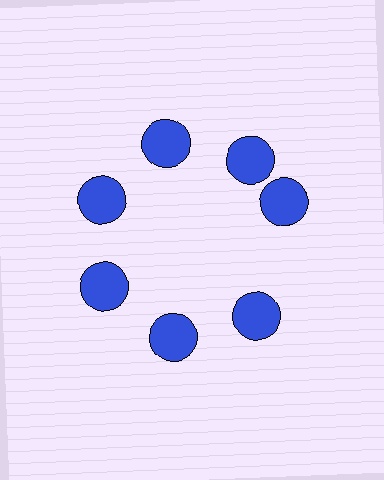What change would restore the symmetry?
The symmetry would be restored by rotating it back into even spacing with its neighbors so that all 7 circles sit at equal angles and equal distance from the center.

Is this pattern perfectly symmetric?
No. The 7 blue circles are arranged in a ring, but one element near the 3 o'clock position is rotated out of alignment along the ring, breaking the 7-fold rotational symmetry.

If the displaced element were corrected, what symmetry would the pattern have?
It would have 7-fold rotational symmetry — the pattern would map onto itself every 51 degrees.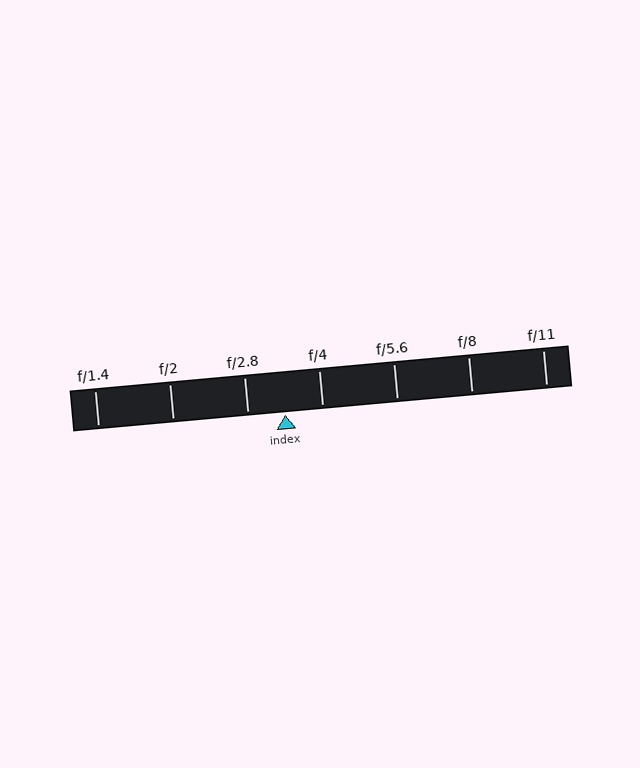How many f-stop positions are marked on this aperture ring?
There are 7 f-stop positions marked.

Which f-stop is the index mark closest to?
The index mark is closest to f/4.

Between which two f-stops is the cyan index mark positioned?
The index mark is between f/2.8 and f/4.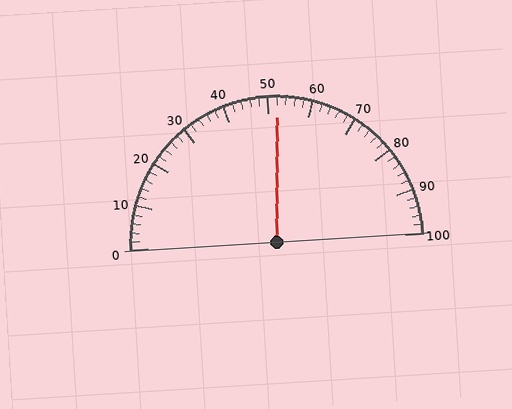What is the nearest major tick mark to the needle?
The nearest major tick mark is 50.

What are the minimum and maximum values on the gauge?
The gauge ranges from 0 to 100.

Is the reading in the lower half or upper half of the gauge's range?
The reading is in the upper half of the range (0 to 100).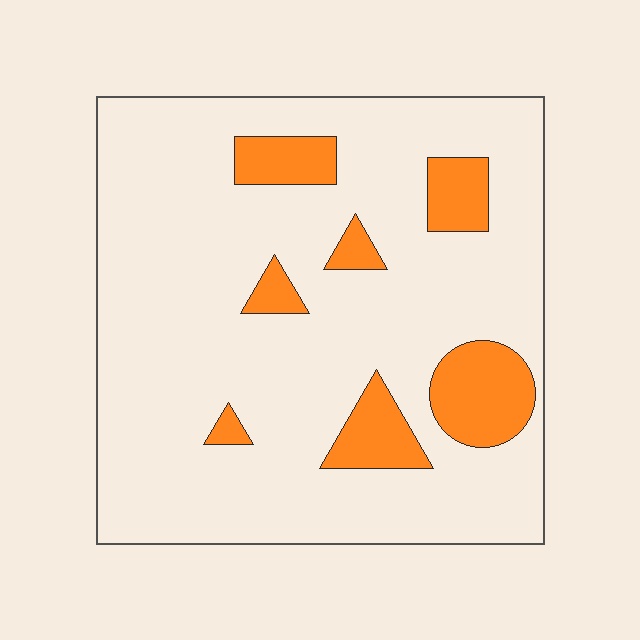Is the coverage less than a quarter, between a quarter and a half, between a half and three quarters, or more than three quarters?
Less than a quarter.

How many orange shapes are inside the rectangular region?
7.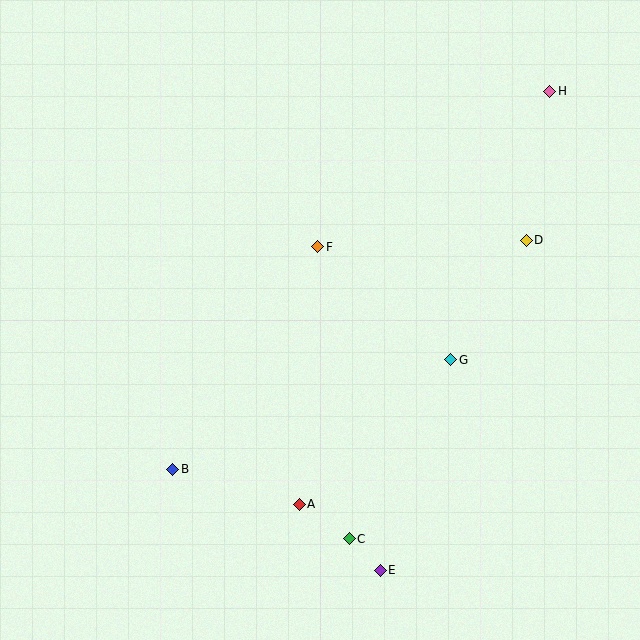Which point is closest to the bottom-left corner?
Point B is closest to the bottom-left corner.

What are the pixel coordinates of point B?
Point B is at (173, 469).